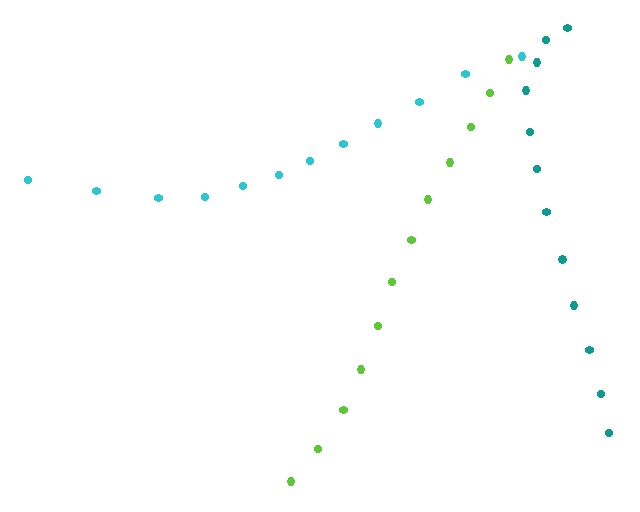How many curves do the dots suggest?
There are 3 distinct paths.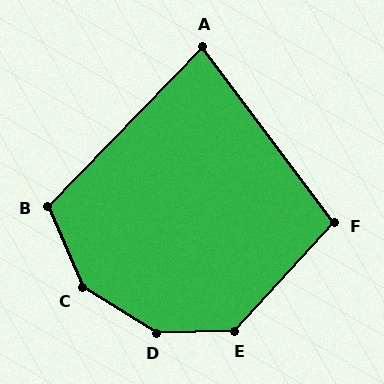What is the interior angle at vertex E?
Approximately 134 degrees (obtuse).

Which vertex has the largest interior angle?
D, at approximately 147 degrees.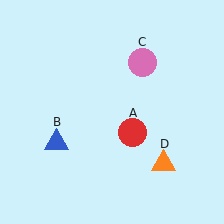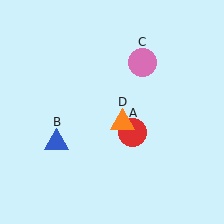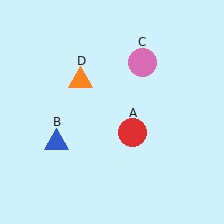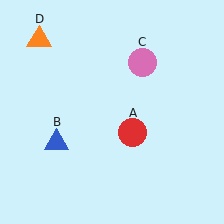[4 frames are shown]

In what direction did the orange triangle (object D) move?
The orange triangle (object D) moved up and to the left.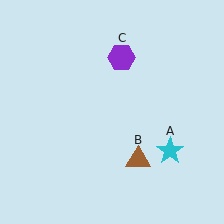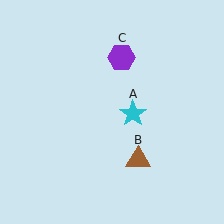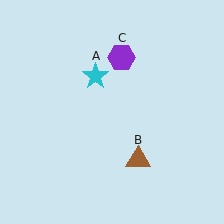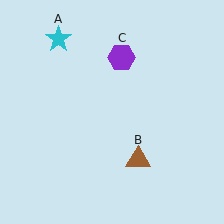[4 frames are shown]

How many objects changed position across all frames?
1 object changed position: cyan star (object A).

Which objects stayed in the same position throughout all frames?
Brown triangle (object B) and purple hexagon (object C) remained stationary.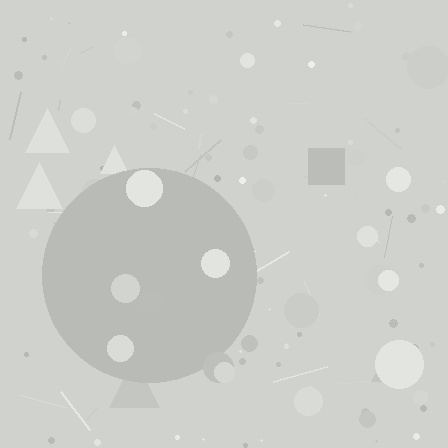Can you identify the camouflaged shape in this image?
The camouflaged shape is a circle.